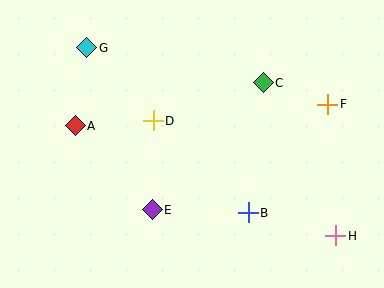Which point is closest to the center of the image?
Point D at (153, 121) is closest to the center.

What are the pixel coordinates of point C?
Point C is at (263, 83).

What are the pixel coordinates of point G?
Point G is at (87, 48).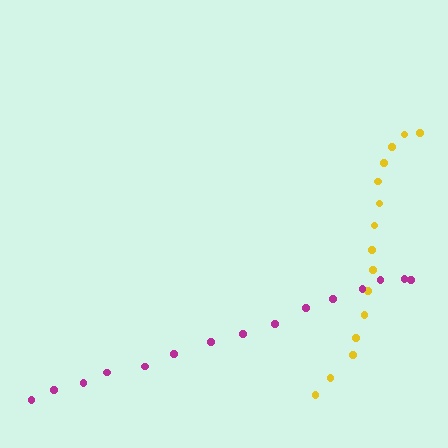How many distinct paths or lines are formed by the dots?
There are 2 distinct paths.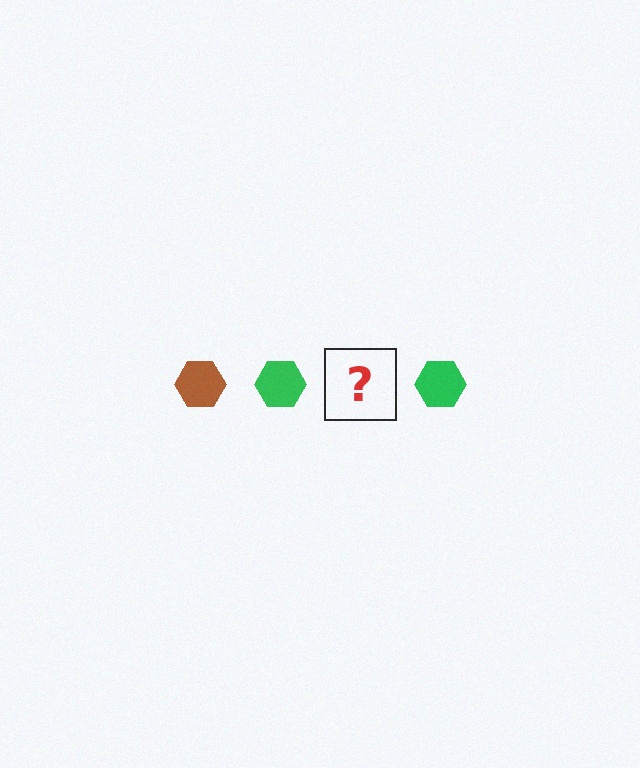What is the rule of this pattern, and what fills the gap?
The rule is that the pattern cycles through brown, green hexagons. The gap should be filled with a brown hexagon.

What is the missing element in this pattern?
The missing element is a brown hexagon.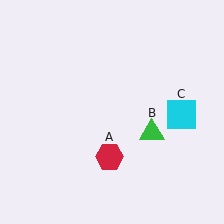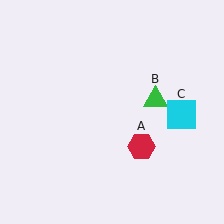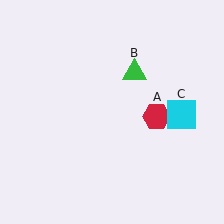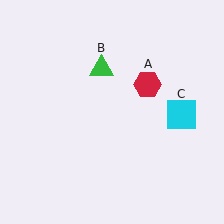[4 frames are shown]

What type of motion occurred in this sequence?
The red hexagon (object A), green triangle (object B) rotated counterclockwise around the center of the scene.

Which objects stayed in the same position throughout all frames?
Cyan square (object C) remained stationary.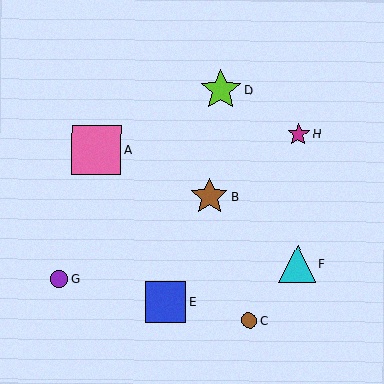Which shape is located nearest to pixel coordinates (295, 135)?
The magenta star (labeled H) at (298, 134) is nearest to that location.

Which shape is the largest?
The pink square (labeled A) is the largest.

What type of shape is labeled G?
Shape G is a purple circle.